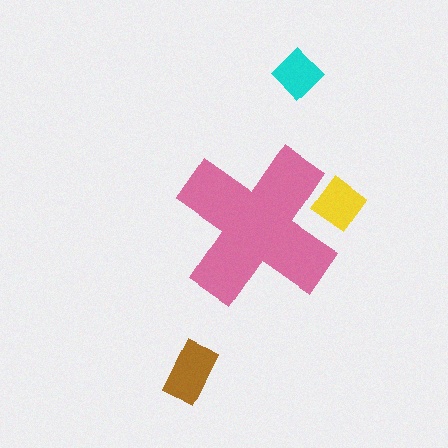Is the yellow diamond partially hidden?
Yes, the yellow diamond is partially hidden behind the pink cross.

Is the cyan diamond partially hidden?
No, the cyan diamond is fully visible.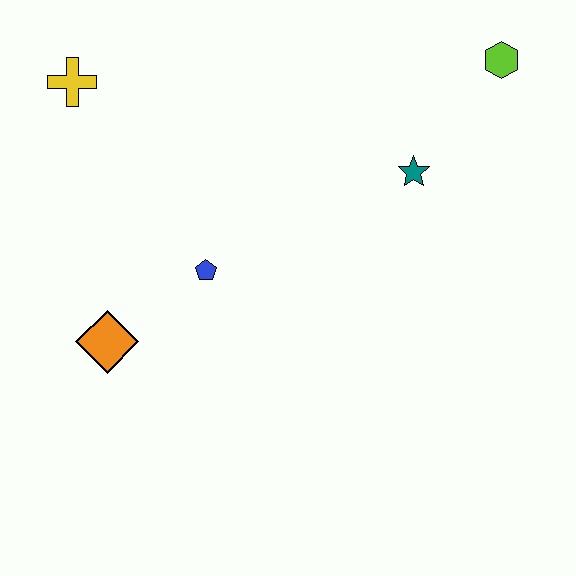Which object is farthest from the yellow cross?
The lime hexagon is farthest from the yellow cross.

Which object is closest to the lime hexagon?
The teal star is closest to the lime hexagon.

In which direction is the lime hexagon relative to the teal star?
The lime hexagon is above the teal star.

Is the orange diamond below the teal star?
Yes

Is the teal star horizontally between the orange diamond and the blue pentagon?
No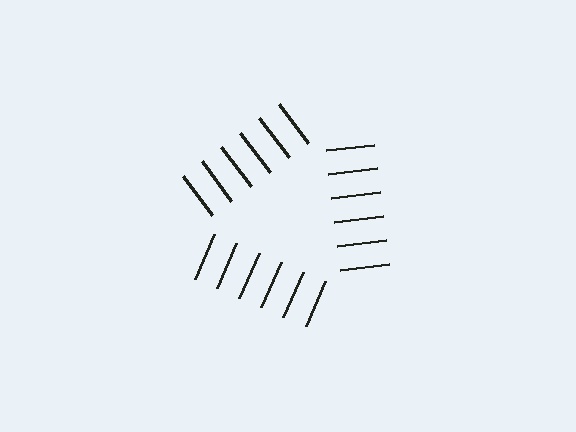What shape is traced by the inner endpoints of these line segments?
An illusory triangle — the line segments terminate on its edges but no continuous stroke is drawn.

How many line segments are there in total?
18 — 6 along each of the 3 edges.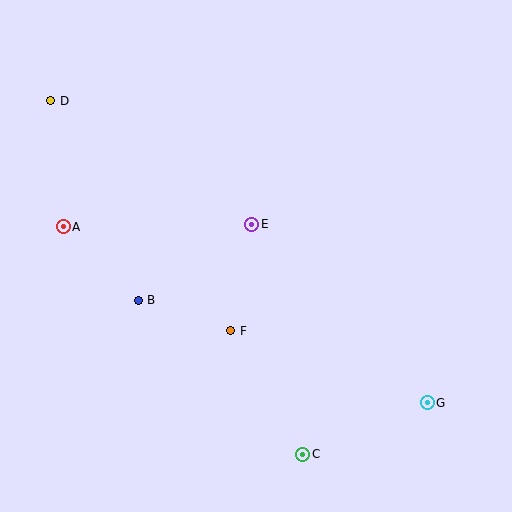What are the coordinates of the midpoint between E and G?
The midpoint between E and G is at (340, 314).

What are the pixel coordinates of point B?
Point B is at (138, 300).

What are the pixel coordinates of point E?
Point E is at (252, 224).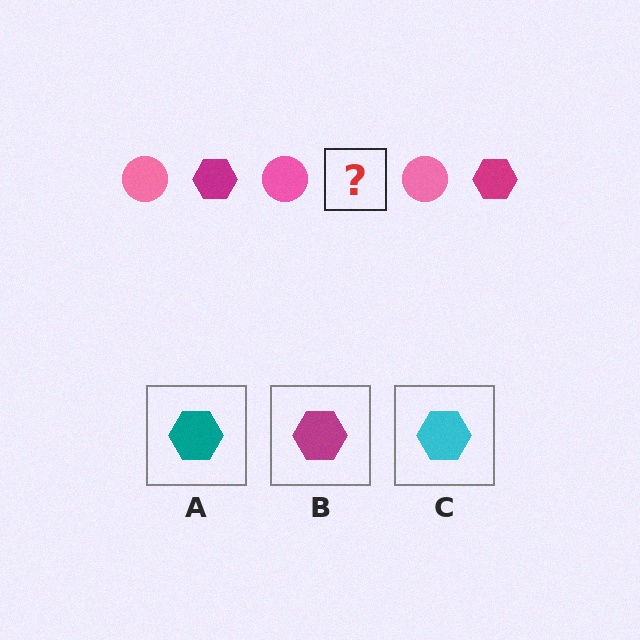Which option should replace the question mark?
Option B.